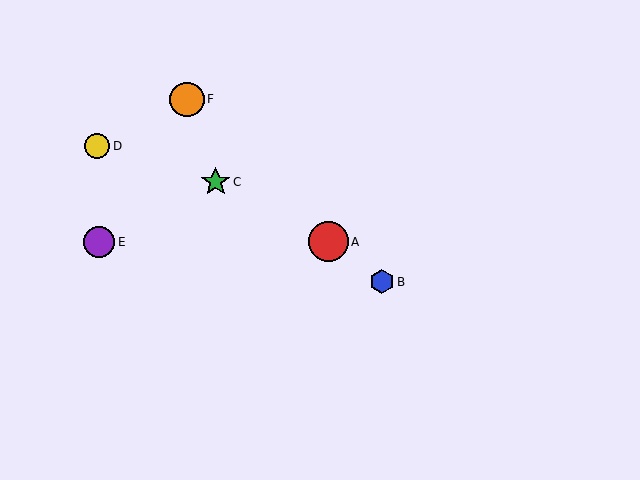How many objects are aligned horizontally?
2 objects (A, E) are aligned horizontally.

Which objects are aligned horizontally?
Objects A, E are aligned horizontally.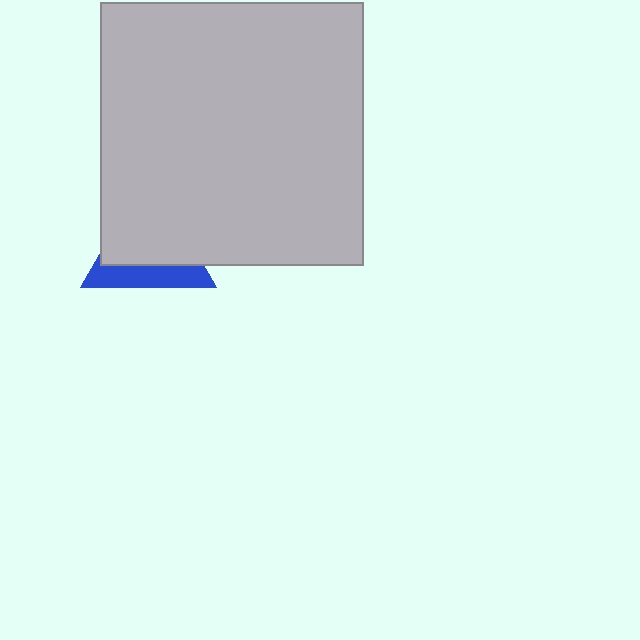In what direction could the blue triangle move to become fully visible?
The blue triangle could move down. That would shift it out from behind the light gray square entirely.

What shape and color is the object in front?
The object in front is a light gray square.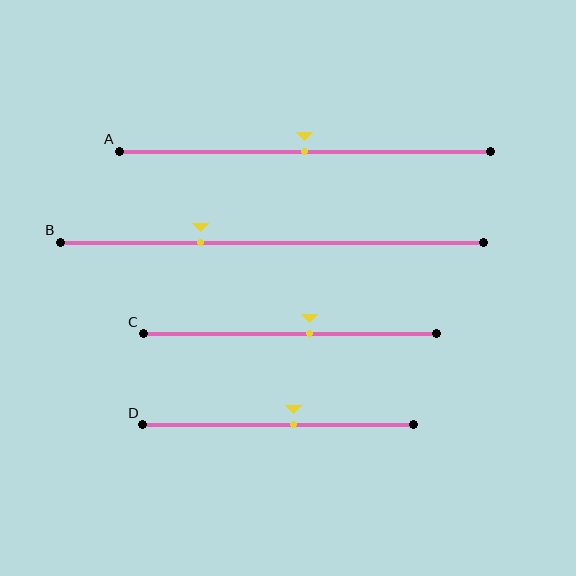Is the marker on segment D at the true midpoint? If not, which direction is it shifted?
No, the marker on segment D is shifted to the right by about 5% of the segment length.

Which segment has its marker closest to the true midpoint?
Segment A has its marker closest to the true midpoint.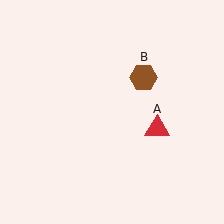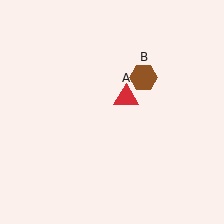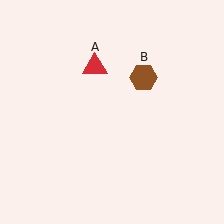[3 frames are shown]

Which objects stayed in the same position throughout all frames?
Brown hexagon (object B) remained stationary.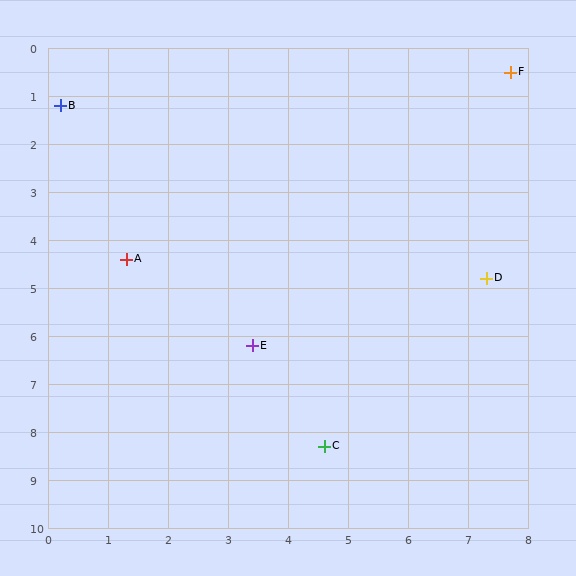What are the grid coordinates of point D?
Point D is at approximately (7.3, 4.8).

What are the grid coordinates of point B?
Point B is at approximately (0.2, 1.2).